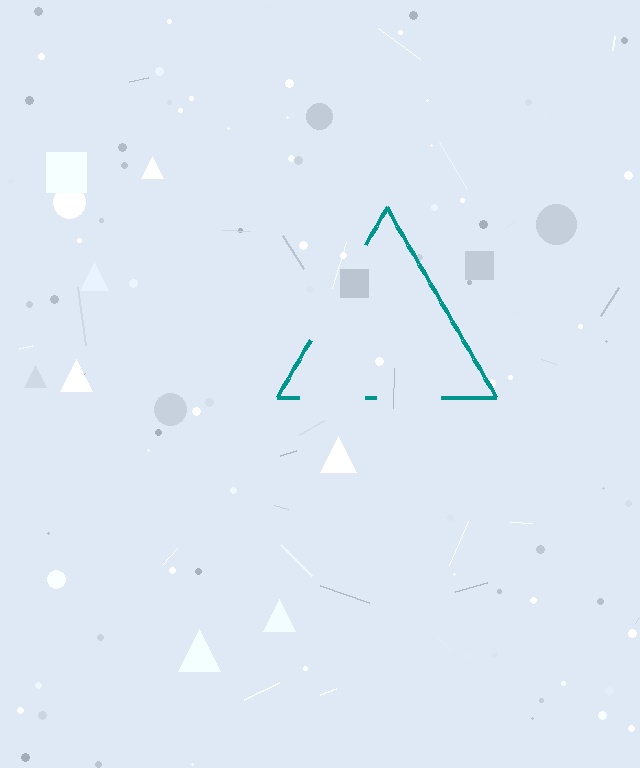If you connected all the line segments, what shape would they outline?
They would outline a triangle.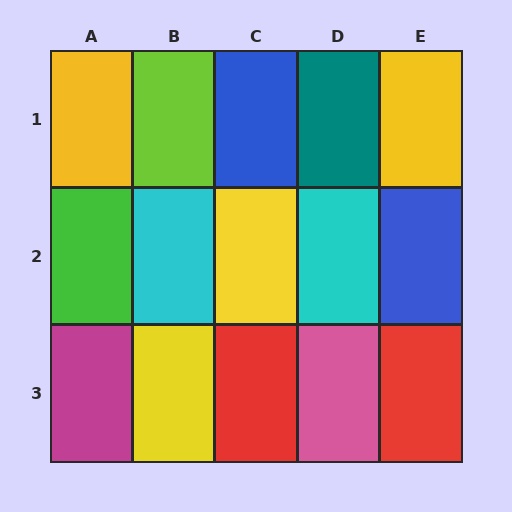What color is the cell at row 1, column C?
Blue.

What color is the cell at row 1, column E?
Yellow.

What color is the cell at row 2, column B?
Cyan.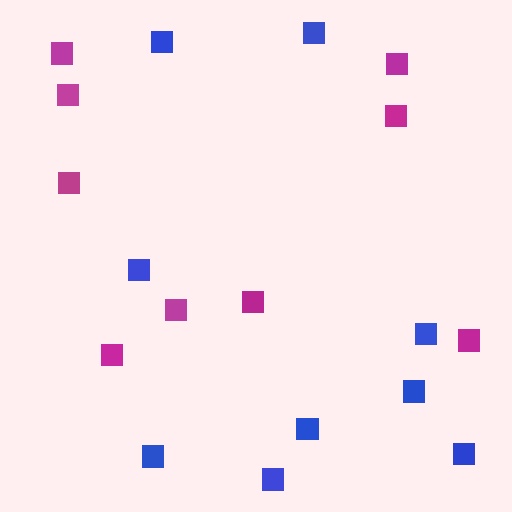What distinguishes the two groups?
There are 2 groups: one group of magenta squares (9) and one group of blue squares (9).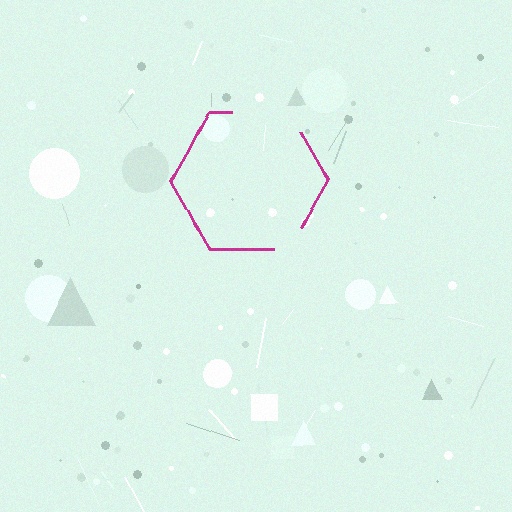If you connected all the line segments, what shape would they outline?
They would outline a hexagon.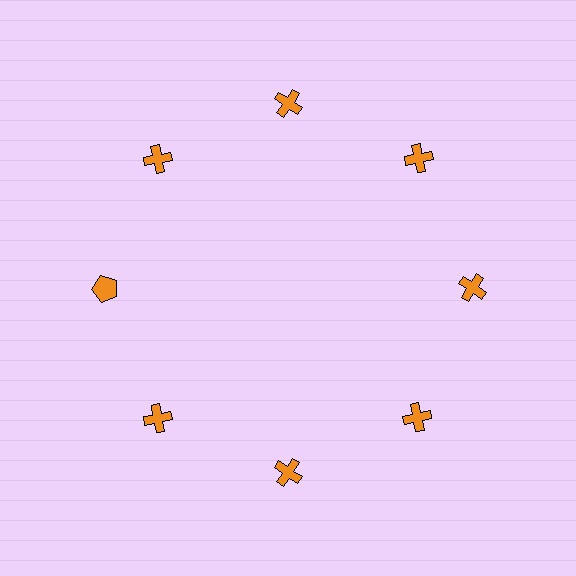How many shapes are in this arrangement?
There are 8 shapes arranged in a ring pattern.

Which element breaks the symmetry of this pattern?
The orange pentagon at roughly the 9 o'clock position breaks the symmetry. All other shapes are orange crosses.